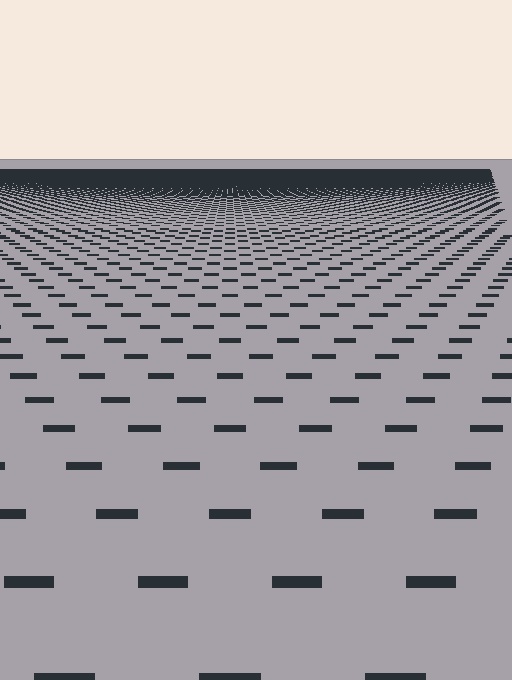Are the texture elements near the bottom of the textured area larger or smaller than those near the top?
Larger. Near the bottom, elements are closer to the viewer and appear at a bigger on-screen size.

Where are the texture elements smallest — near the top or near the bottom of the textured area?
Near the top.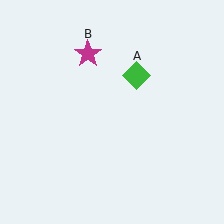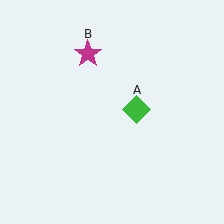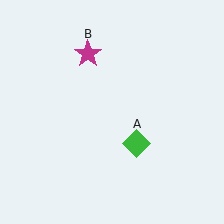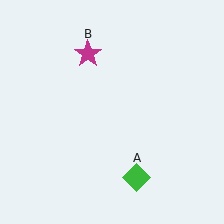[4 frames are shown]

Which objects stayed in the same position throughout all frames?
Magenta star (object B) remained stationary.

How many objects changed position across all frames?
1 object changed position: green diamond (object A).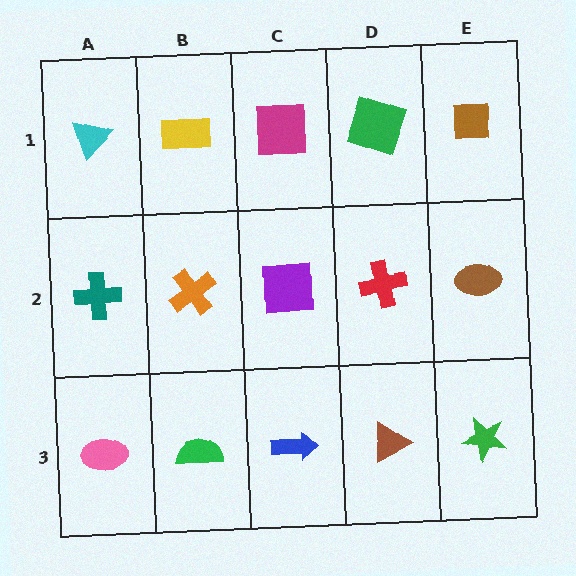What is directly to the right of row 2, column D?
A brown ellipse.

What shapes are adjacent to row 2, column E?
A brown square (row 1, column E), a green star (row 3, column E), a red cross (row 2, column D).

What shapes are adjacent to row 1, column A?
A teal cross (row 2, column A), a yellow rectangle (row 1, column B).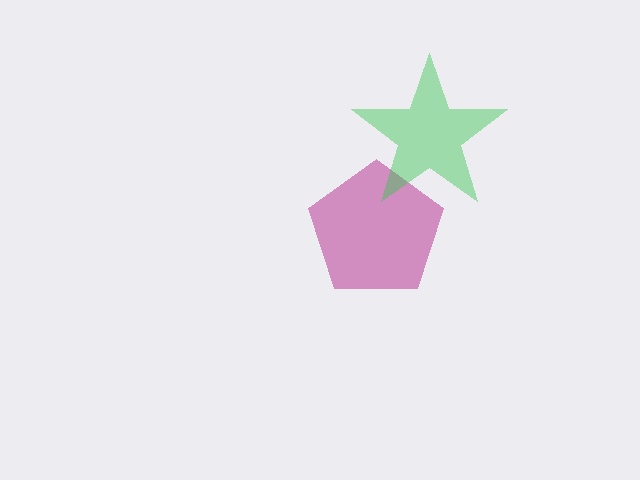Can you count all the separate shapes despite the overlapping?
Yes, there are 2 separate shapes.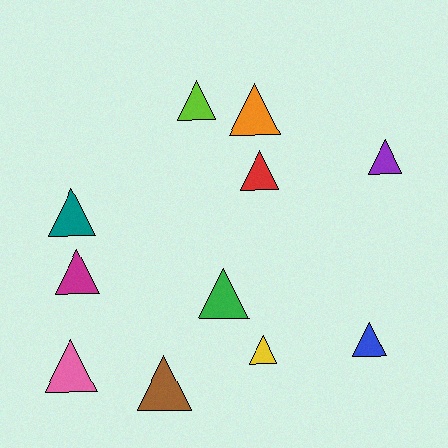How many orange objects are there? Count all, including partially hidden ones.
There is 1 orange object.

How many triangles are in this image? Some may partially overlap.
There are 11 triangles.